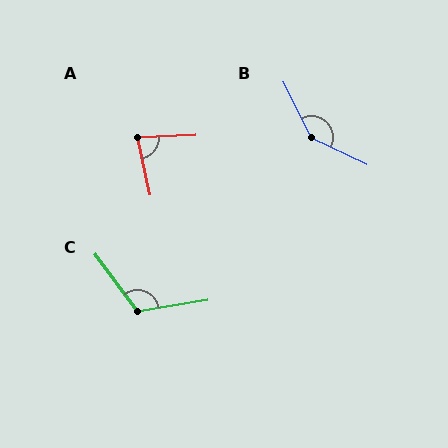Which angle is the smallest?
A, at approximately 80 degrees.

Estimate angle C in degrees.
Approximately 117 degrees.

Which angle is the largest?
B, at approximately 142 degrees.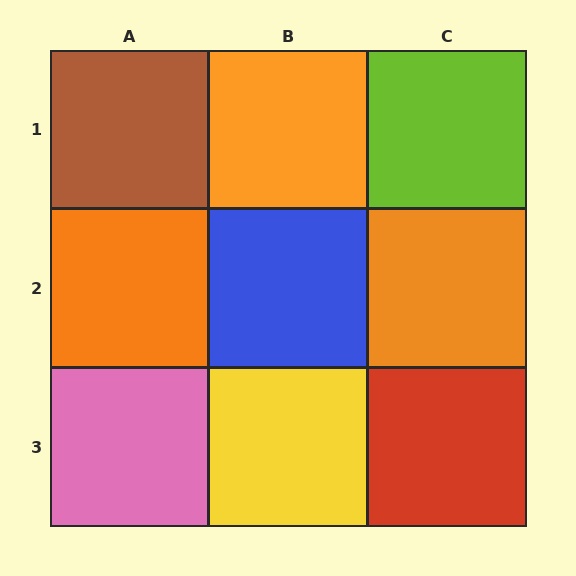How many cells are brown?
1 cell is brown.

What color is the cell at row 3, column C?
Red.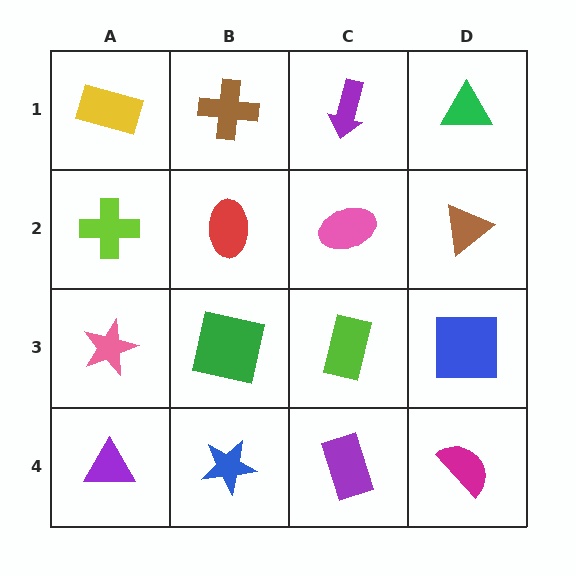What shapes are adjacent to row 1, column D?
A brown triangle (row 2, column D), a purple arrow (row 1, column C).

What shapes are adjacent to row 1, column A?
A lime cross (row 2, column A), a brown cross (row 1, column B).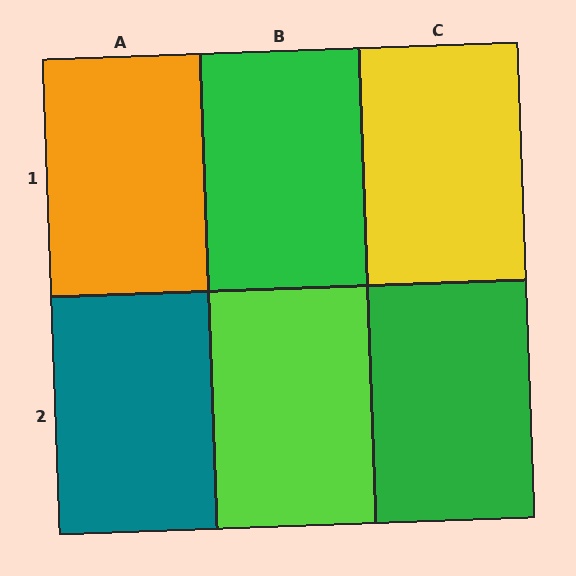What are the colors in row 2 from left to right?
Teal, lime, green.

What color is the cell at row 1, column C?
Yellow.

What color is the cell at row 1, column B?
Green.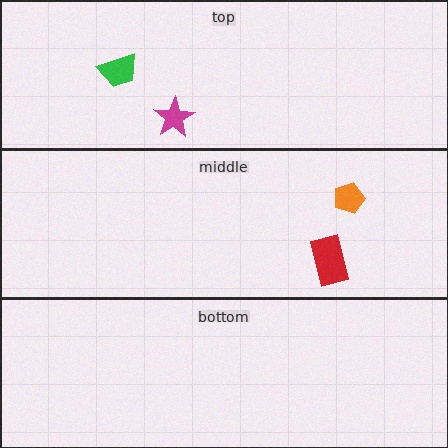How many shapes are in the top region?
2.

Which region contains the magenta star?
The top region.